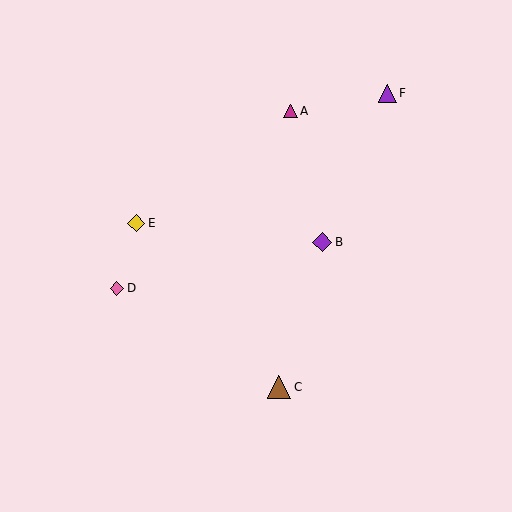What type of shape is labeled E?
Shape E is a yellow diamond.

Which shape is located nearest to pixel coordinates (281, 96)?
The magenta triangle (labeled A) at (291, 111) is nearest to that location.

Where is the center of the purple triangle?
The center of the purple triangle is at (387, 93).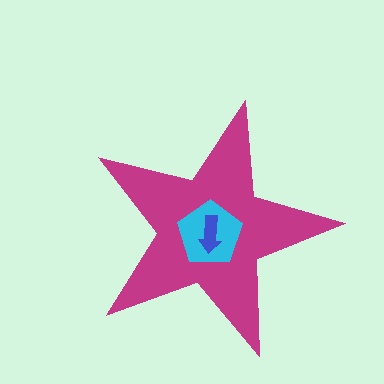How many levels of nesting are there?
3.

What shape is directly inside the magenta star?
The cyan pentagon.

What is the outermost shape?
The magenta star.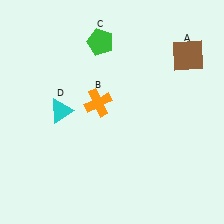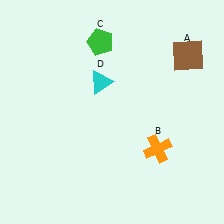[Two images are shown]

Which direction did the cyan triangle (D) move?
The cyan triangle (D) moved right.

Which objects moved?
The objects that moved are: the orange cross (B), the cyan triangle (D).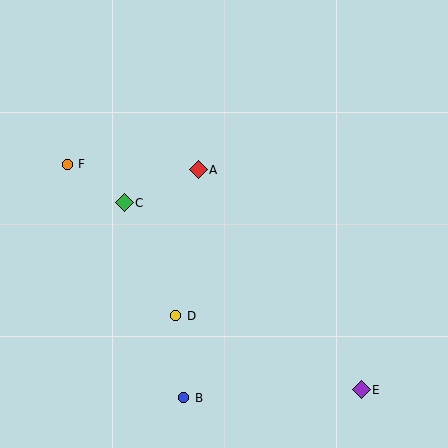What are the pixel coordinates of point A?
Point A is at (198, 170).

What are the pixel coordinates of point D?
Point D is at (176, 316).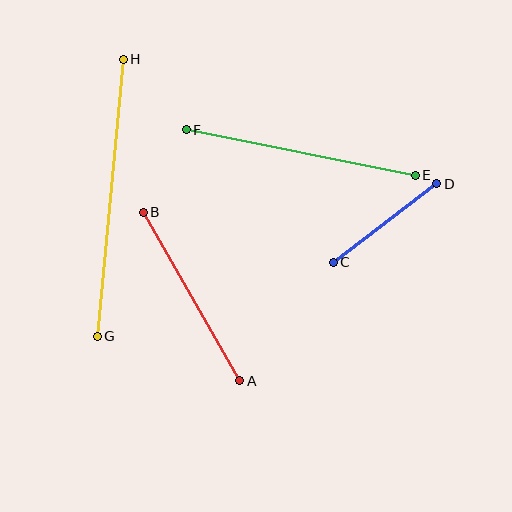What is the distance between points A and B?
The distance is approximately 194 pixels.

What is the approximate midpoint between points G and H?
The midpoint is at approximately (110, 198) pixels.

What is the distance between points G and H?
The distance is approximately 278 pixels.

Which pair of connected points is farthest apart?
Points G and H are farthest apart.